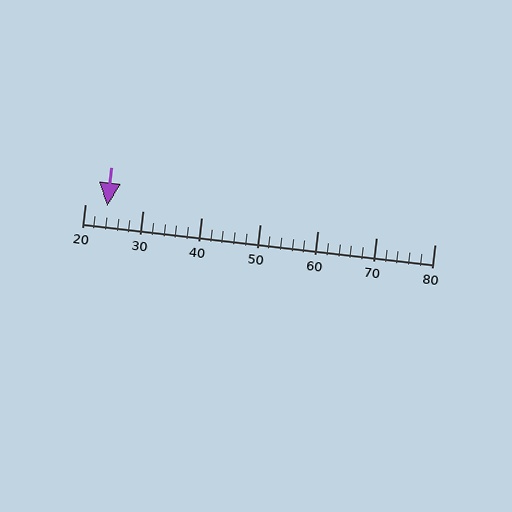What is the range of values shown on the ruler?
The ruler shows values from 20 to 80.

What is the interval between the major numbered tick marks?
The major tick marks are spaced 10 units apart.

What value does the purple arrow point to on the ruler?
The purple arrow points to approximately 24.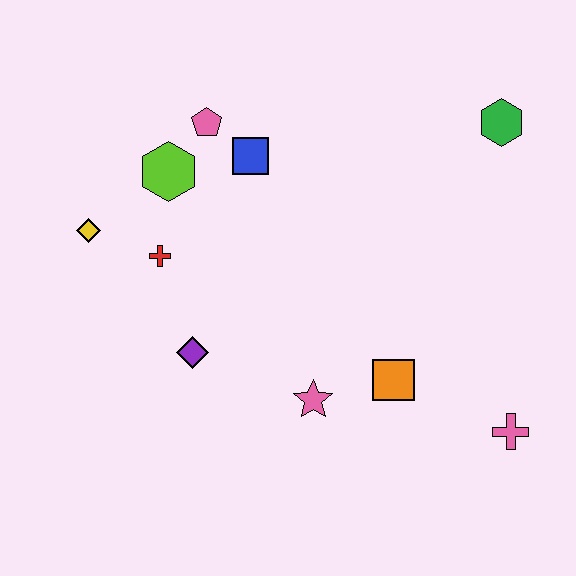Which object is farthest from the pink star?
The green hexagon is farthest from the pink star.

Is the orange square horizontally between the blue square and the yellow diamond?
No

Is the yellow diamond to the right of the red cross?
No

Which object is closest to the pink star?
The orange square is closest to the pink star.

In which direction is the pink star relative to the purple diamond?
The pink star is to the right of the purple diamond.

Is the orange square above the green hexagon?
No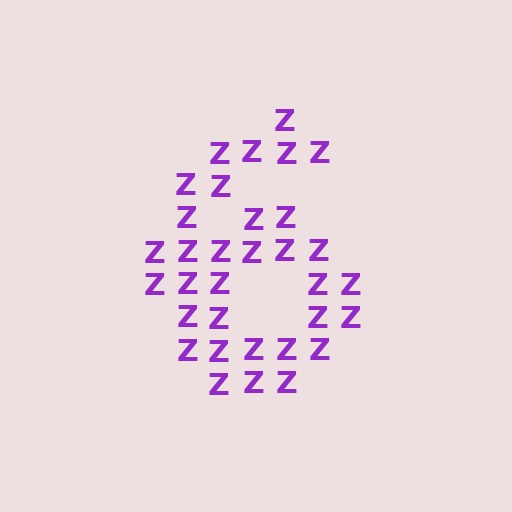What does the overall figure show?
The overall figure shows the digit 6.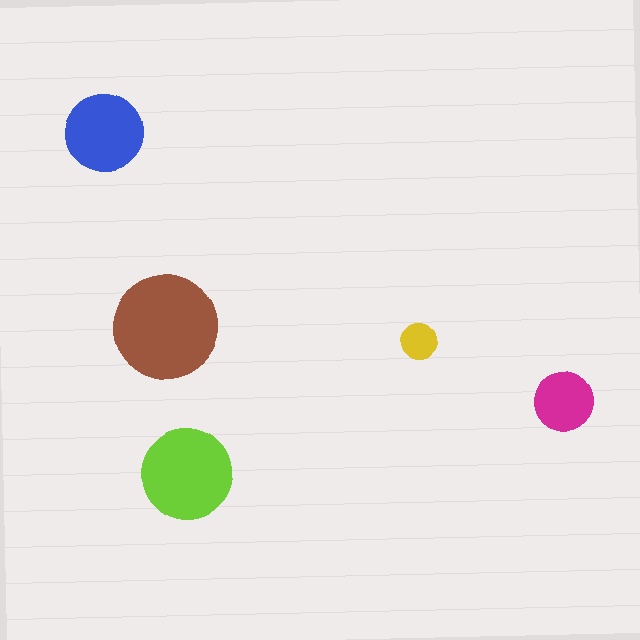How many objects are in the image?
There are 5 objects in the image.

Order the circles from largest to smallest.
the brown one, the lime one, the blue one, the magenta one, the yellow one.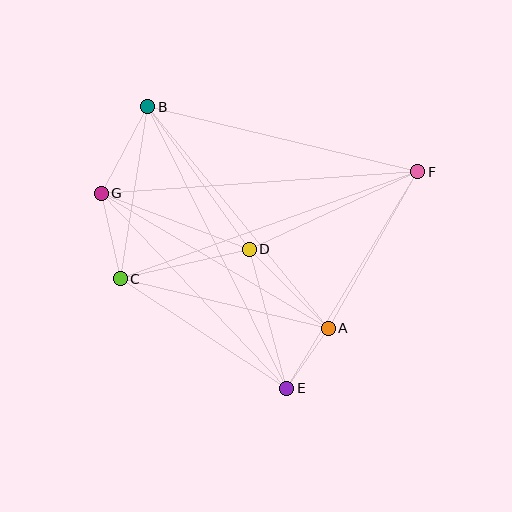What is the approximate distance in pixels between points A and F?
The distance between A and F is approximately 180 pixels.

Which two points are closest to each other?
Points A and E are closest to each other.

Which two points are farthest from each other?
Points F and G are farthest from each other.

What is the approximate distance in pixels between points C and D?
The distance between C and D is approximately 132 pixels.